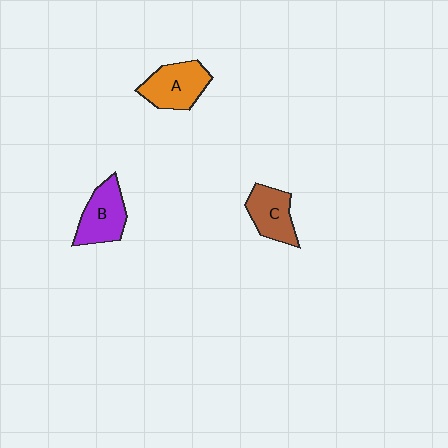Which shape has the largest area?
Shape A (orange).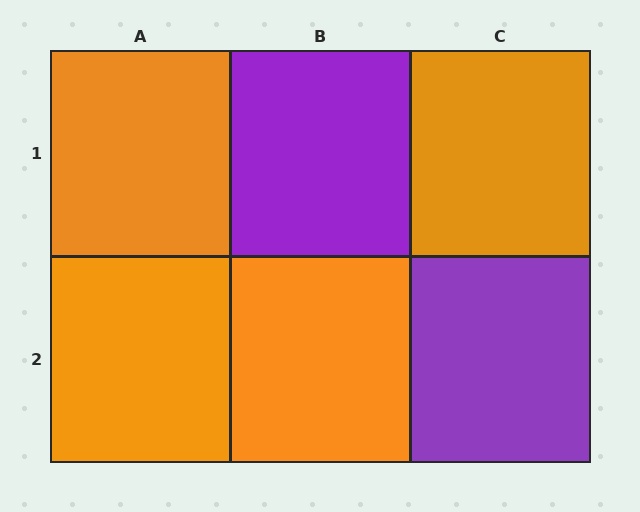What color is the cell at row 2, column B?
Orange.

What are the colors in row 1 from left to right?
Orange, purple, orange.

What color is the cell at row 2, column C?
Purple.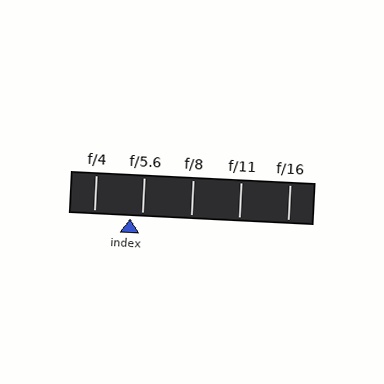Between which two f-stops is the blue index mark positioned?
The index mark is between f/4 and f/5.6.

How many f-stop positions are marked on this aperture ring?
There are 5 f-stop positions marked.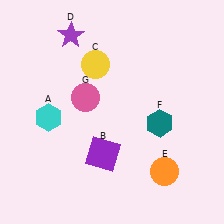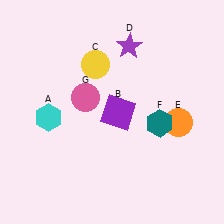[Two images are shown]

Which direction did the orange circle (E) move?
The orange circle (E) moved up.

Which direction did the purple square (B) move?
The purple square (B) moved up.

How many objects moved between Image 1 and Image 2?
3 objects moved between the two images.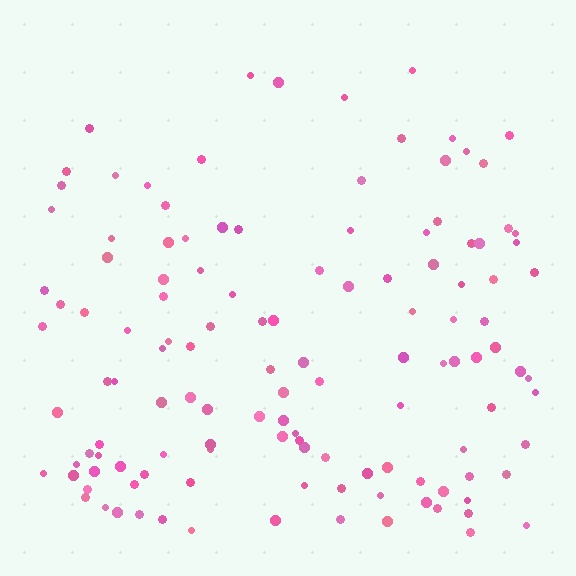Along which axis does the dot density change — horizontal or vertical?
Vertical.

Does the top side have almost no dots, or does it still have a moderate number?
Still a moderate number, just noticeably fewer than the bottom.